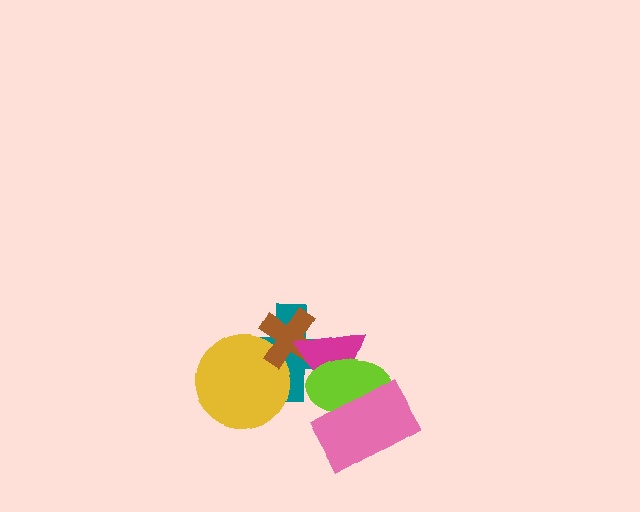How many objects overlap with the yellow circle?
2 objects overlap with the yellow circle.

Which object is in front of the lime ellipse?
The pink rectangle is in front of the lime ellipse.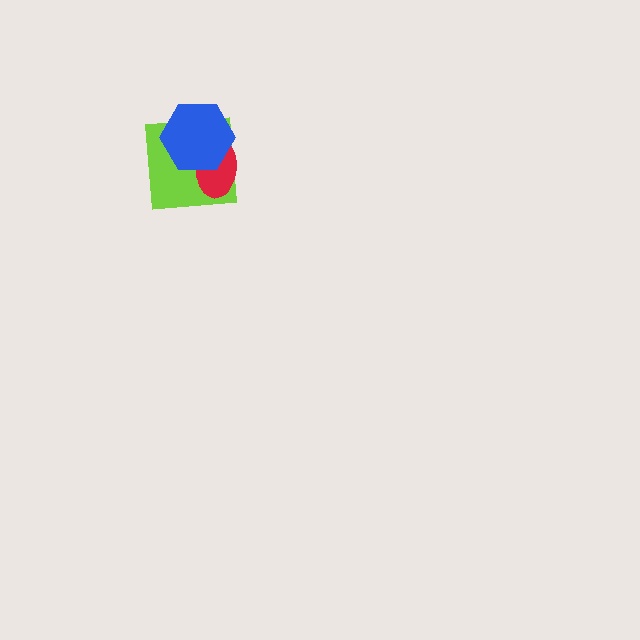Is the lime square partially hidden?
Yes, it is partially covered by another shape.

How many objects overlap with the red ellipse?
2 objects overlap with the red ellipse.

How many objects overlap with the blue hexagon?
2 objects overlap with the blue hexagon.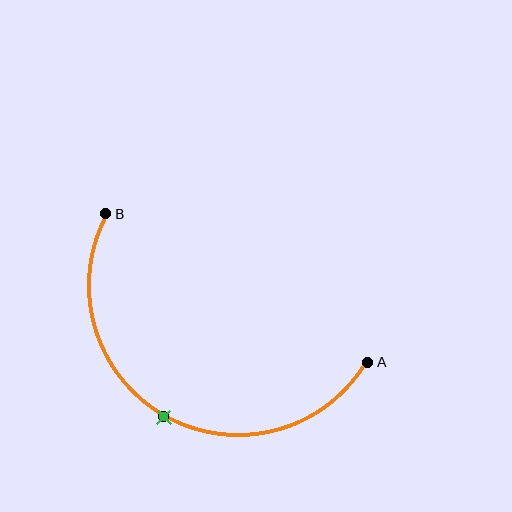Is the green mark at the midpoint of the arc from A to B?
Yes. The green mark lies on the arc at equal arc-length from both A and B — it is the arc midpoint.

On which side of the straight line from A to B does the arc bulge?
The arc bulges below the straight line connecting A and B.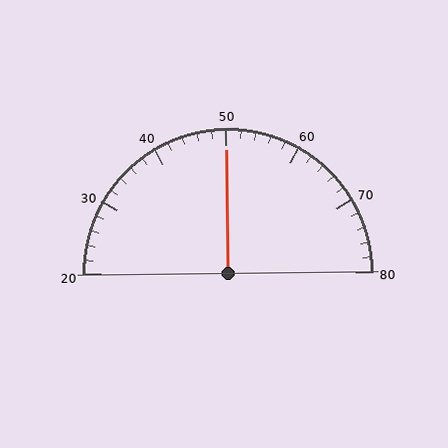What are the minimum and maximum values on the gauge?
The gauge ranges from 20 to 80.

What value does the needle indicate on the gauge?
The needle indicates approximately 50.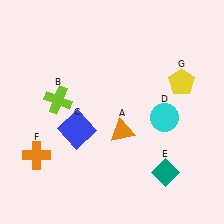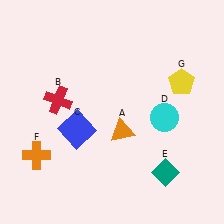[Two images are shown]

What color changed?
The cross (B) changed from lime in Image 1 to red in Image 2.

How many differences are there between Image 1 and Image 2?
There is 1 difference between the two images.